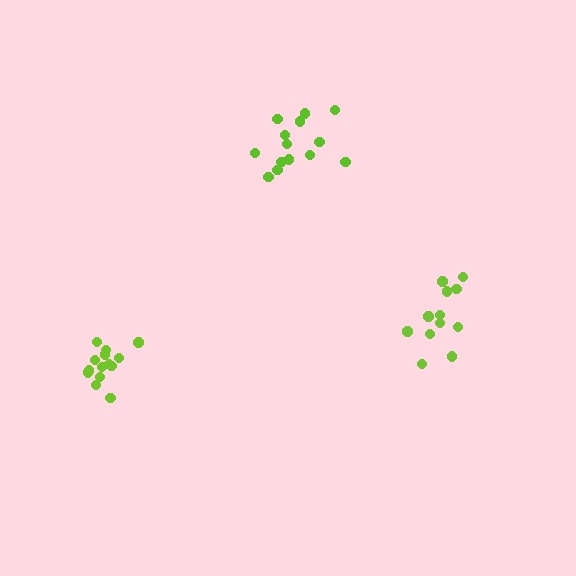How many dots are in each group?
Group 1: 14 dots, Group 2: 12 dots, Group 3: 14 dots (40 total).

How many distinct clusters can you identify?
There are 3 distinct clusters.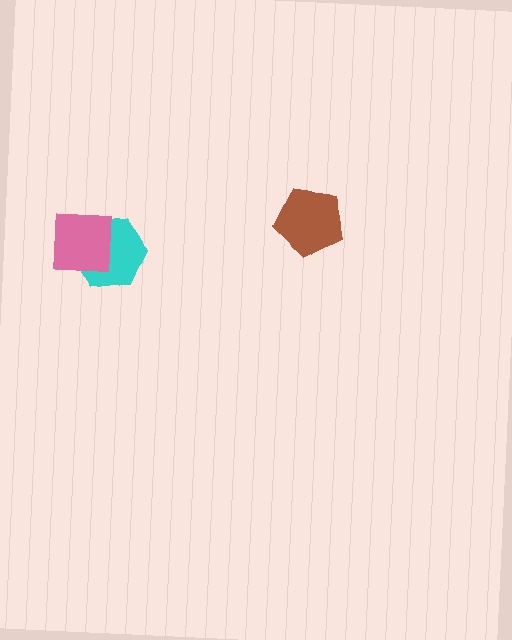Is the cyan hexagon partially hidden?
Yes, it is partially covered by another shape.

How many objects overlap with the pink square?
1 object overlaps with the pink square.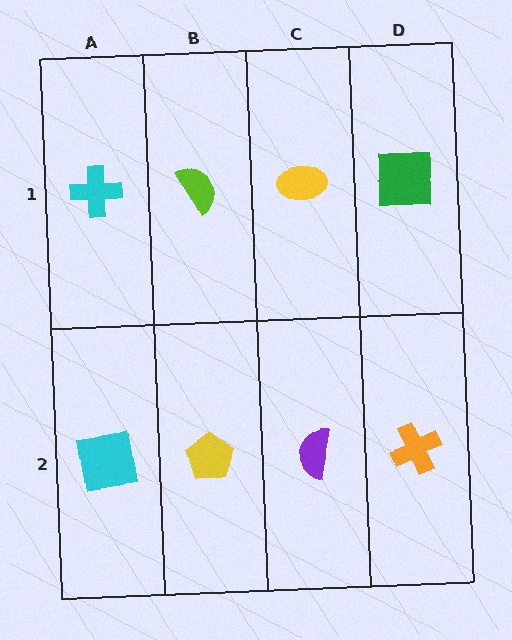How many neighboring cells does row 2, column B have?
3.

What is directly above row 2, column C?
A yellow ellipse.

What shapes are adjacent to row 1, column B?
A yellow pentagon (row 2, column B), a cyan cross (row 1, column A), a yellow ellipse (row 1, column C).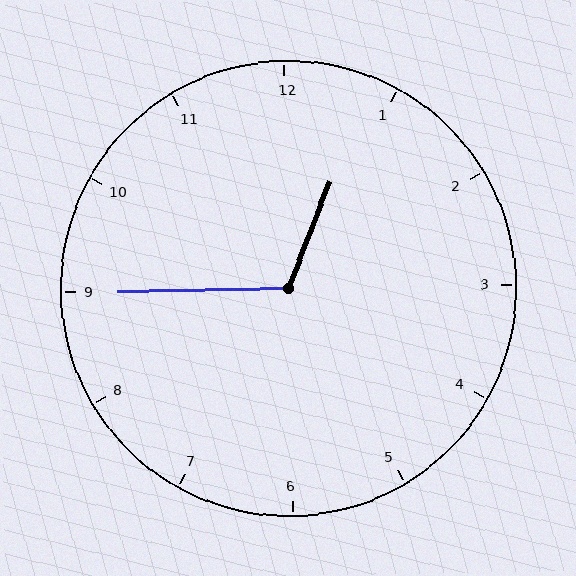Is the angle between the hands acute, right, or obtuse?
It is obtuse.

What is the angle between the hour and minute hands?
Approximately 112 degrees.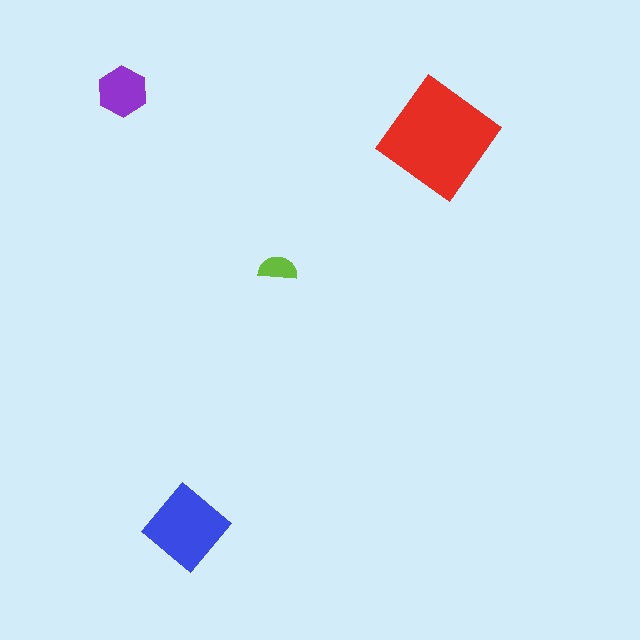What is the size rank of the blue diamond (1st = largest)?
2nd.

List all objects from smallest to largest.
The lime semicircle, the purple hexagon, the blue diamond, the red diamond.